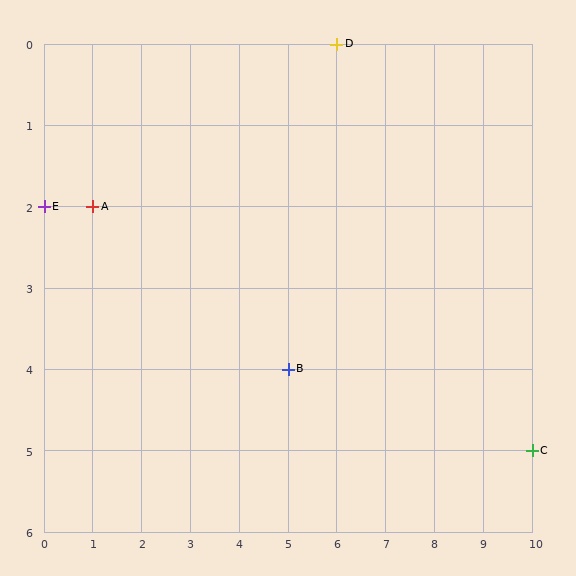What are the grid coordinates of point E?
Point E is at grid coordinates (0, 2).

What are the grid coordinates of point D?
Point D is at grid coordinates (6, 0).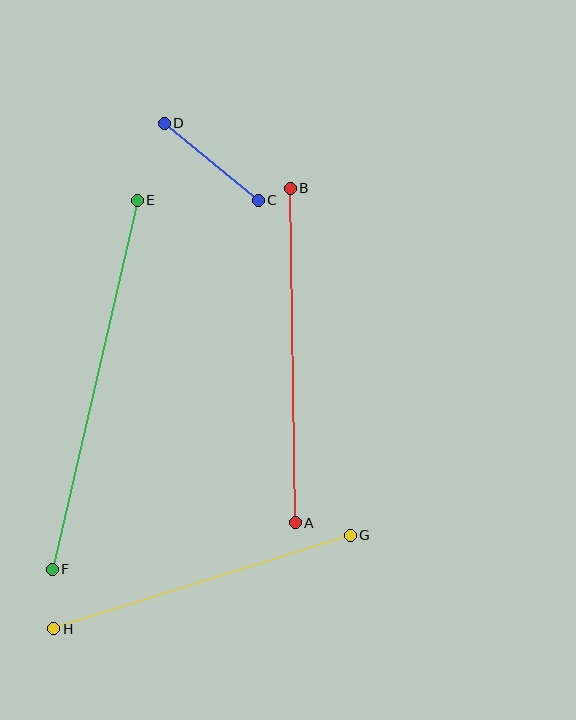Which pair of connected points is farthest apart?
Points E and F are farthest apart.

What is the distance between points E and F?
The distance is approximately 379 pixels.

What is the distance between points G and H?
The distance is approximately 311 pixels.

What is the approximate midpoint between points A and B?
The midpoint is at approximately (293, 355) pixels.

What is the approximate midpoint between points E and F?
The midpoint is at approximately (95, 385) pixels.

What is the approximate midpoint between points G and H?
The midpoint is at approximately (202, 582) pixels.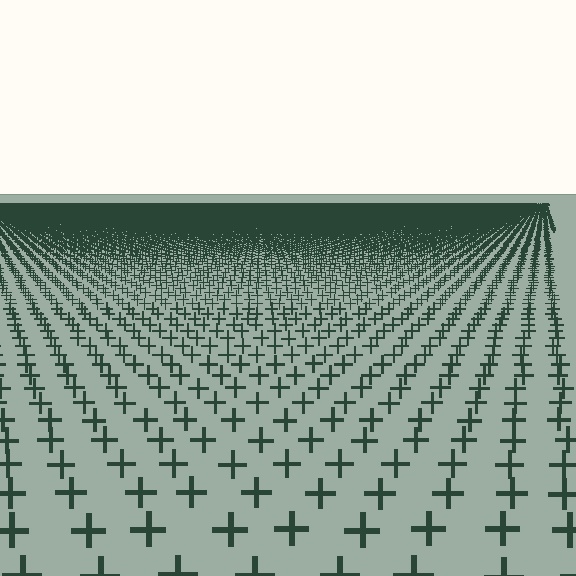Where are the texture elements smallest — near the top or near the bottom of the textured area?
Near the top.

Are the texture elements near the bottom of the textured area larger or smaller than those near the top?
Larger. Near the bottom, elements are closer to the viewer and appear at a bigger on-screen size.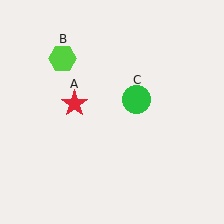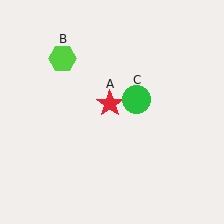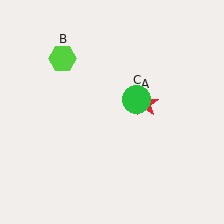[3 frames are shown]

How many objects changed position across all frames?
1 object changed position: red star (object A).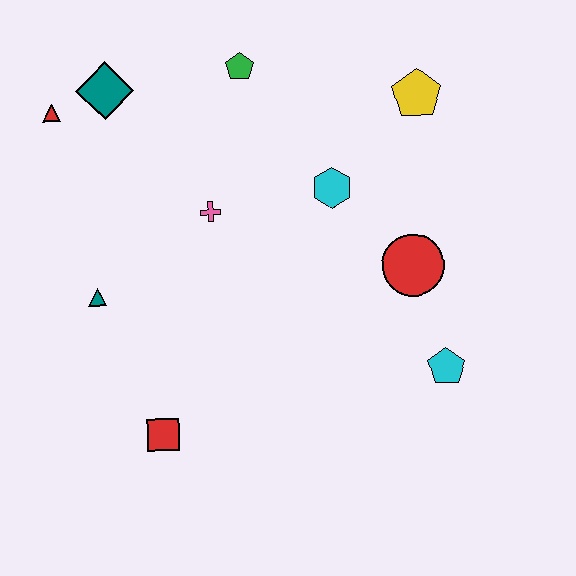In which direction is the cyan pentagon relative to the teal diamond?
The cyan pentagon is to the right of the teal diamond.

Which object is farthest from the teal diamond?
The cyan pentagon is farthest from the teal diamond.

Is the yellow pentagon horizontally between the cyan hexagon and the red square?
No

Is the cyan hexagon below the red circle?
No